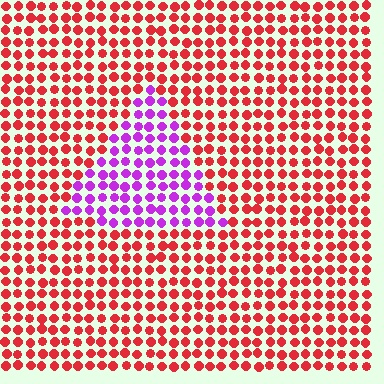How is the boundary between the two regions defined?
The boundary is defined purely by a slight shift in hue (about 64 degrees). Spacing, size, and orientation are identical on both sides.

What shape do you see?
I see a triangle.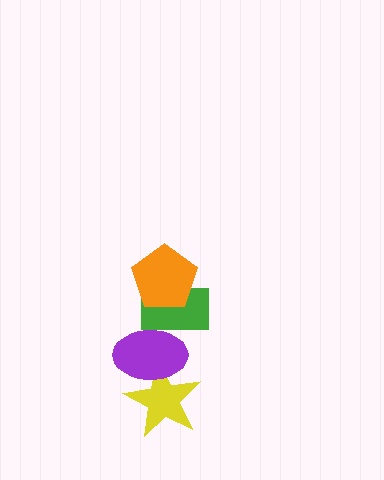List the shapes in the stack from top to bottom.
From top to bottom: the orange pentagon, the green rectangle, the purple ellipse, the yellow star.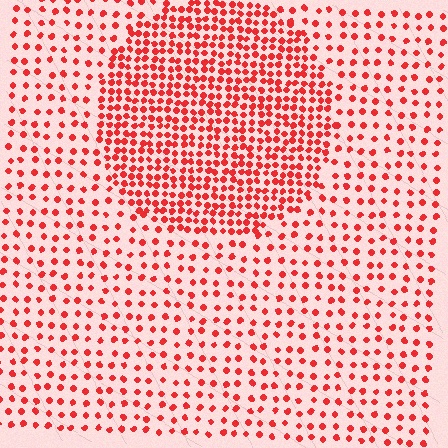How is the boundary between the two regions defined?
The boundary is defined by a change in element density (approximately 2.2x ratio). All elements are the same color, size, and shape.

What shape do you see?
I see a circle.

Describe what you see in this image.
The image contains small red elements arranged at two different densities. A circle-shaped region is visible where the elements are more densely packed than the surrounding area.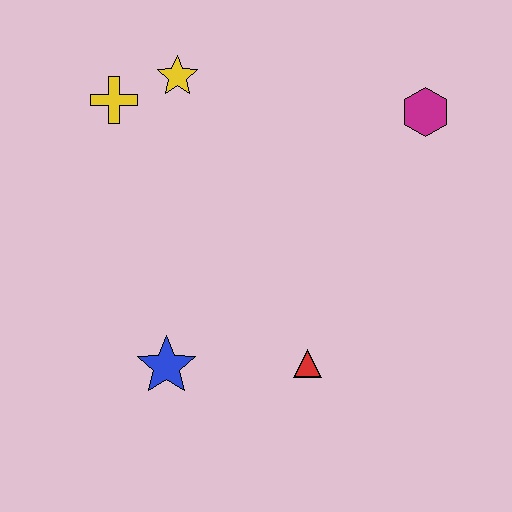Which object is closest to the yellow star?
The yellow cross is closest to the yellow star.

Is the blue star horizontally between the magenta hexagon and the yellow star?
No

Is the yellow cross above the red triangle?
Yes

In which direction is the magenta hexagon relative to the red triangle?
The magenta hexagon is above the red triangle.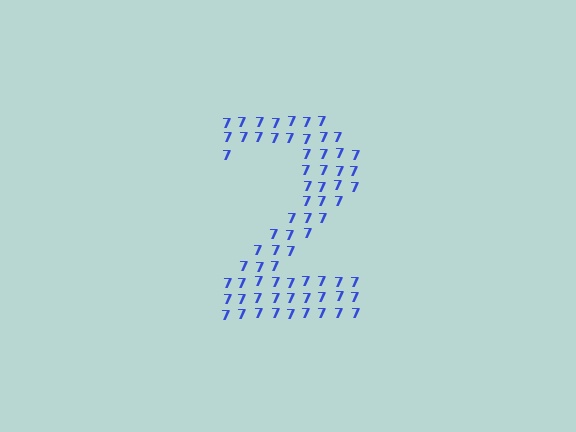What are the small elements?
The small elements are digit 7's.